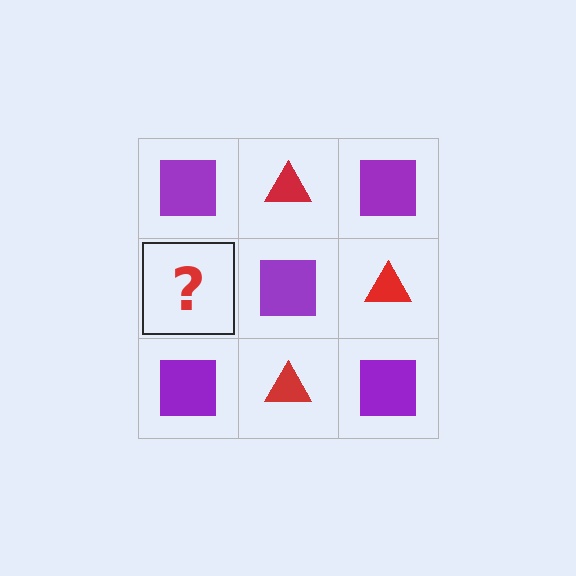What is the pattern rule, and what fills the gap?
The rule is that it alternates purple square and red triangle in a checkerboard pattern. The gap should be filled with a red triangle.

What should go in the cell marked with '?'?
The missing cell should contain a red triangle.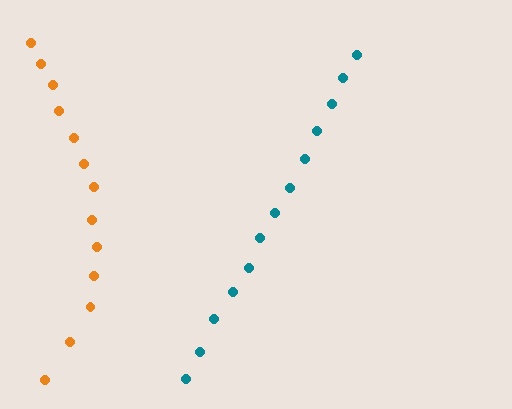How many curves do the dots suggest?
There are 2 distinct paths.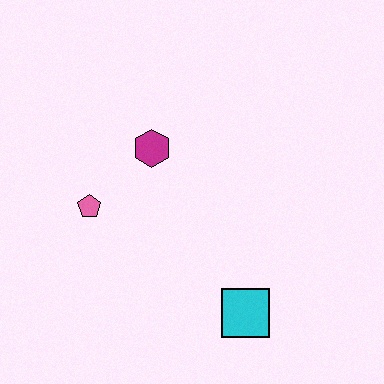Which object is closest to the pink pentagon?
The magenta hexagon is closest to the pink pentagon.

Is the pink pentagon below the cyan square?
No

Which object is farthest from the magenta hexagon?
The cyan square is farthest from the magenta hexagon.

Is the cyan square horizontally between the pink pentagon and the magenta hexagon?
No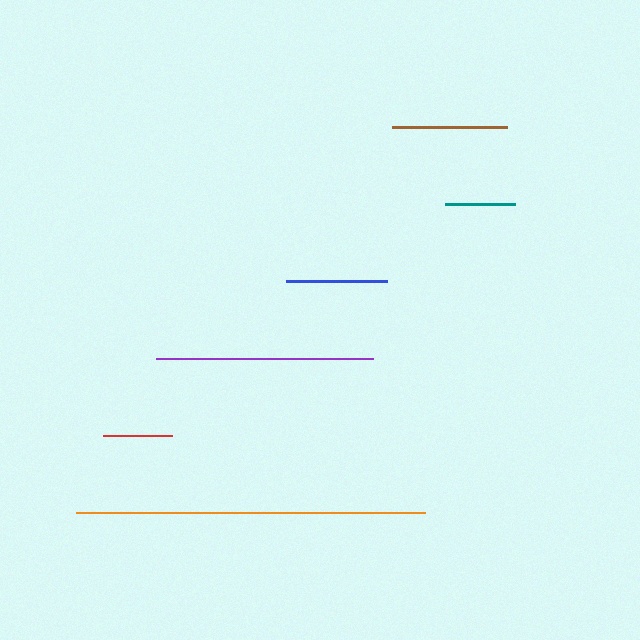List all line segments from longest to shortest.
From longest to shortest: orange, purple, brown, blue, teal, red.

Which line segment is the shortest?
The red line is the shortest at approximately 69 pixels.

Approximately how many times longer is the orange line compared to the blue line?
The orange line is approximately 3.4 times the length of the blue line.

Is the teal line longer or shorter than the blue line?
The blue line is longer than the teal line.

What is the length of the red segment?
The red segment is approximately 69 pixels long.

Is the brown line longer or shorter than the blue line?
The brown line is longer than the blue line.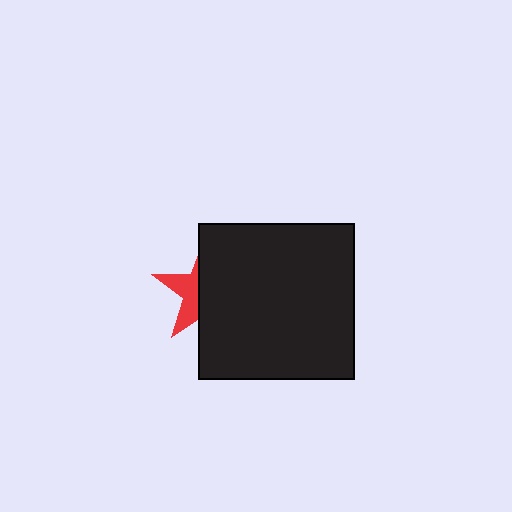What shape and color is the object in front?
The object in front is a black square.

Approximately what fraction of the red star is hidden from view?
Roughly 64% of the red star is hidden behind the black square.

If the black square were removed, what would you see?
You would see the complete red star.